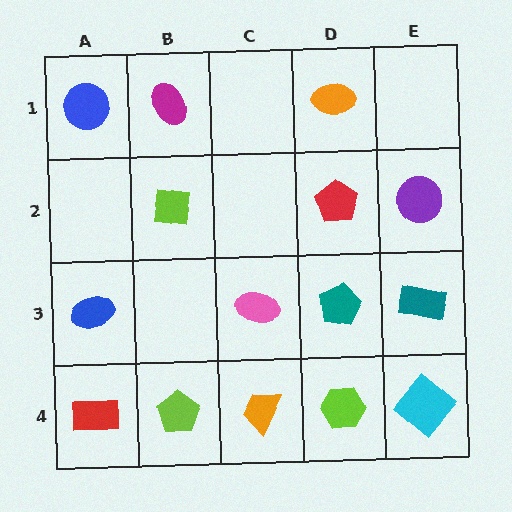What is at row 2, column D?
A red pentagon.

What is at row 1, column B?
A magenta ellipse.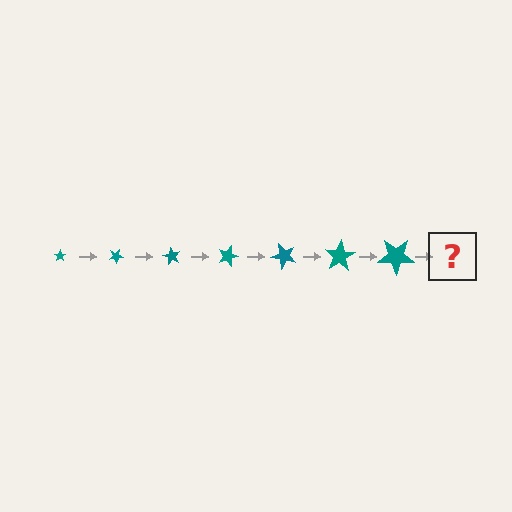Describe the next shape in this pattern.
It should be a star, larger than the previous one and rotated 210 degrees from the start.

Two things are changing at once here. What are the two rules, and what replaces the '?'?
The two rules are that the star grows larger each step and it rotates 30 degrees each step. The '?' should be a star, larger than the previous one and rotated 210 degrees from the start.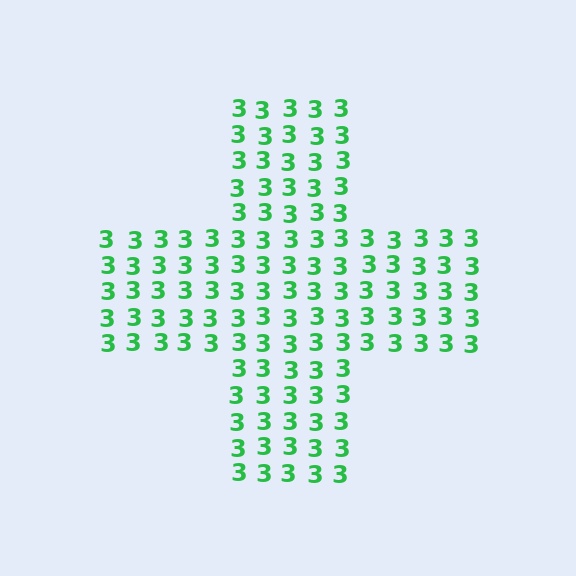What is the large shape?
The large shape is a cross.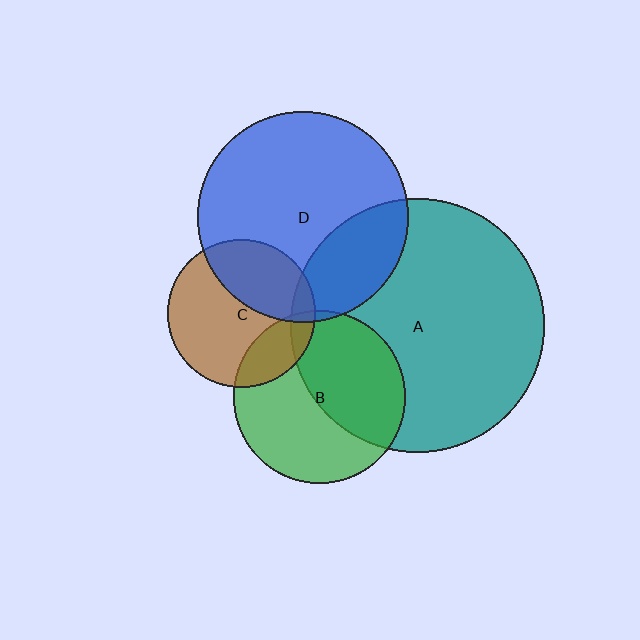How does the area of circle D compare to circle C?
Approximately 2.0 times.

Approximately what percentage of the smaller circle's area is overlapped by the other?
Approximately 20%.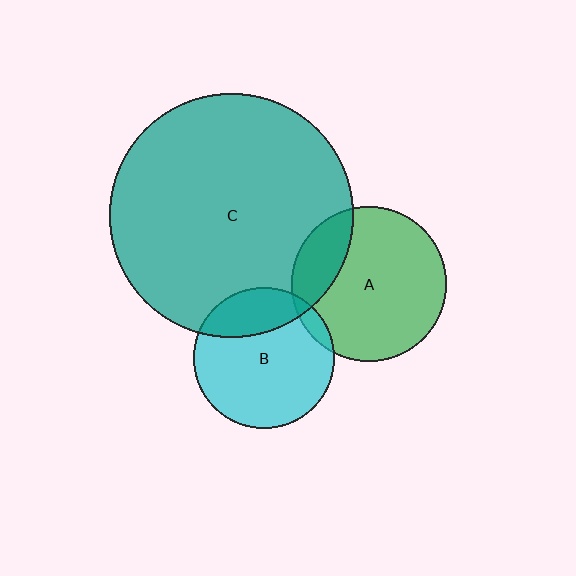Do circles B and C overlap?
Yes.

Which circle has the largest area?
Circle C (teal).